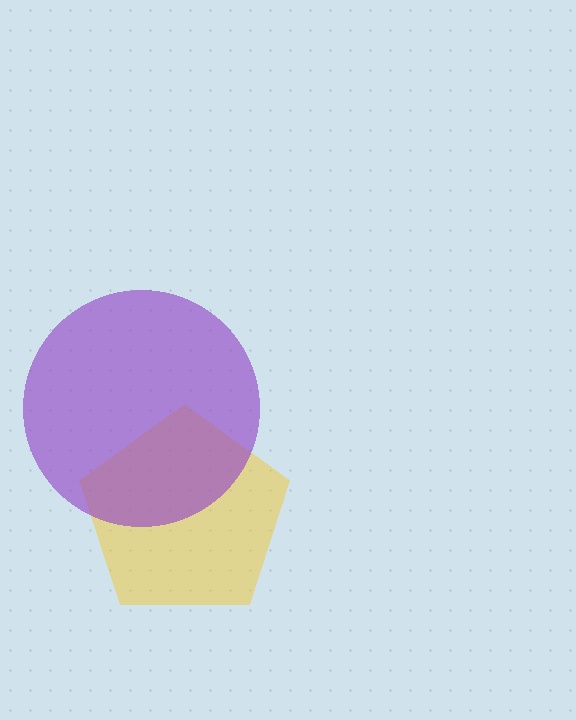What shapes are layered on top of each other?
The layered shapes are: a yellow pentagon, a purple circle.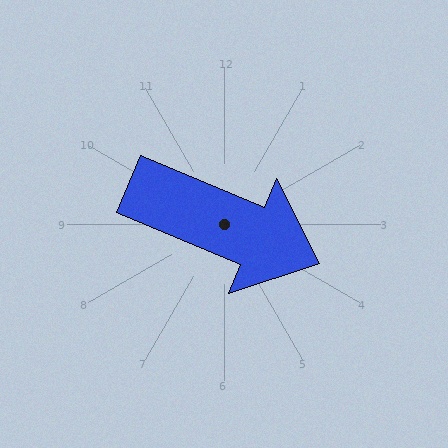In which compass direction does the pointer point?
Southeast.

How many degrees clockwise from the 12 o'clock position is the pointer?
Approximately 113 degrees.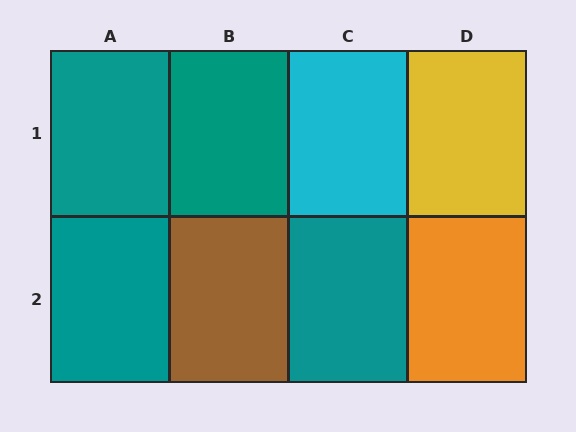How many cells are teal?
4 cells are teal.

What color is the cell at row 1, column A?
Teal.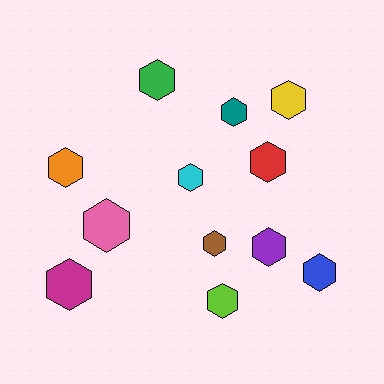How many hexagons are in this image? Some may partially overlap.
There are 12 hexagons.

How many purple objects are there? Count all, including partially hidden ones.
There is 1 purple object.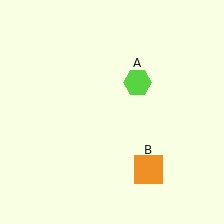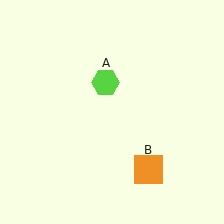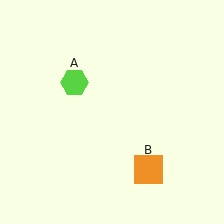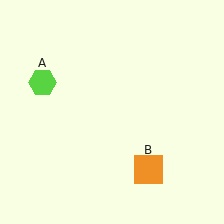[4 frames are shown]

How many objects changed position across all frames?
1 object changed position: lime hexagon (object A).